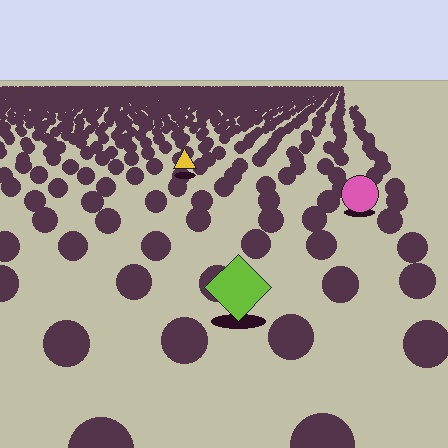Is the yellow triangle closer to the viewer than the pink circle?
No. The pink circle is closer — you can tell from the texture gradient: the ground texture is coarser near it.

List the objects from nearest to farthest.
From nearest to farthest: the lime diamond, the pink circle, the yellow triangle.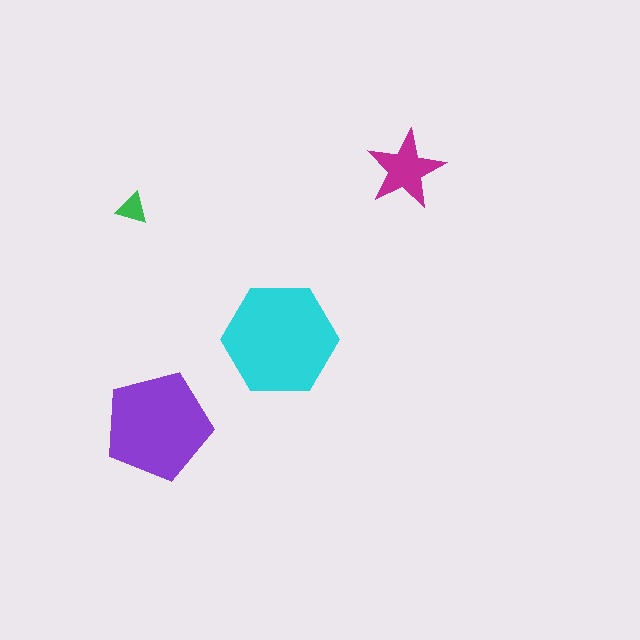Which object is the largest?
The cyan hexagon.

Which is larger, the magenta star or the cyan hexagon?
The cyan hexagon.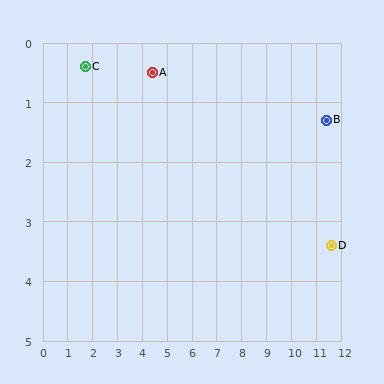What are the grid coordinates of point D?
Point D is at approximately (11.6, 3.4).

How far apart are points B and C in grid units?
Points B and C are about 9.7 grid units apart.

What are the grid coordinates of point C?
Point C is at approximately (1.7, 0.4).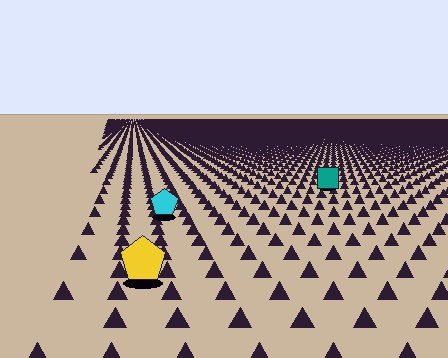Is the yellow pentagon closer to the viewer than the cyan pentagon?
Yes. The yellow pentagon is closer — you can tell from the texture gradient: the ground texture is coarser near it.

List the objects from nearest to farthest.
From nearest to farthest: the yellow pentagon, the cyan pentagon, the teal square.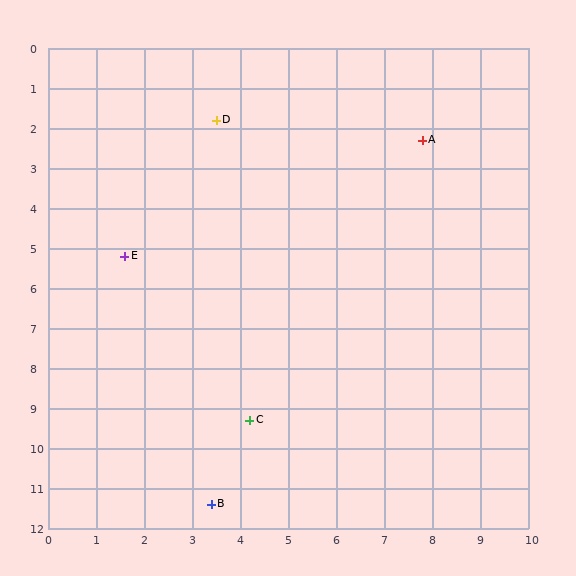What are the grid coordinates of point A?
Point A is at approximately (7.8, 2.3).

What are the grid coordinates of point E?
Point E is at approximately (1.6, 5.2).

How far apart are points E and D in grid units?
Points E and D are about 3.9 grid units apart.